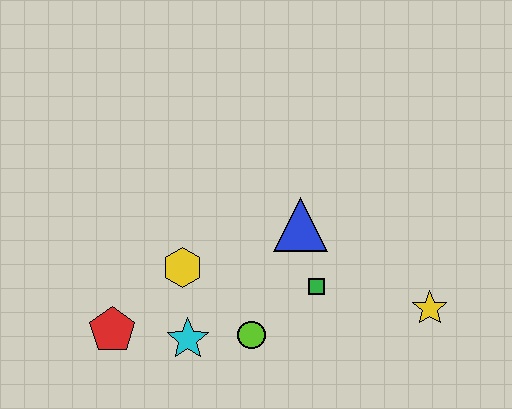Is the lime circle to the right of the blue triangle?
No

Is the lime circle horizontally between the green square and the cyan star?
Yes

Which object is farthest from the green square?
The red pentagon is farthest from the green square.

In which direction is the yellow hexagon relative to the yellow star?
The yellow hexagon is to the left of the yellow star.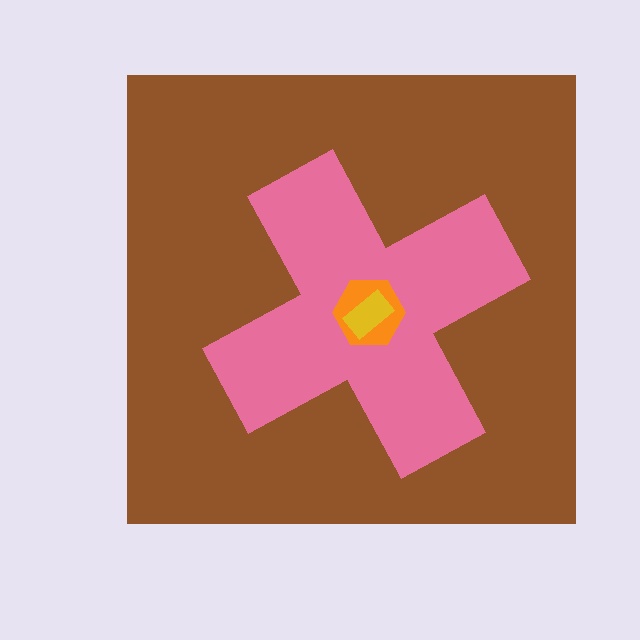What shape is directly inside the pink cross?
The orange hexagon.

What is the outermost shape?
The brown square.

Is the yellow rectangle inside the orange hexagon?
Yes.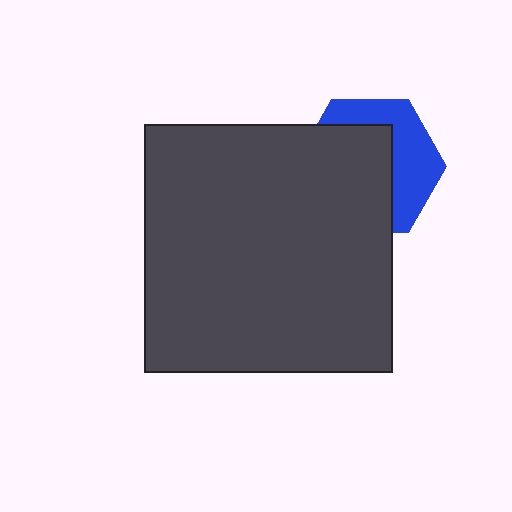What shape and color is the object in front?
The object in front is a dark gray square.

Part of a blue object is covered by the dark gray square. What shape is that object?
It is a hexagon.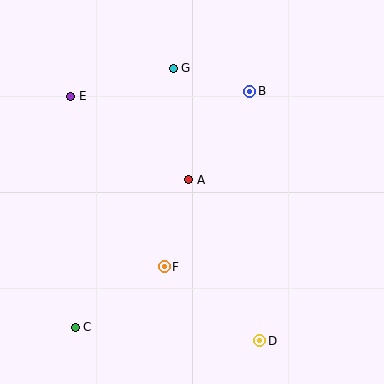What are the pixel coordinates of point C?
Point C is at (75, 327).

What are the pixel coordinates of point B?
Point B is at (250, 91).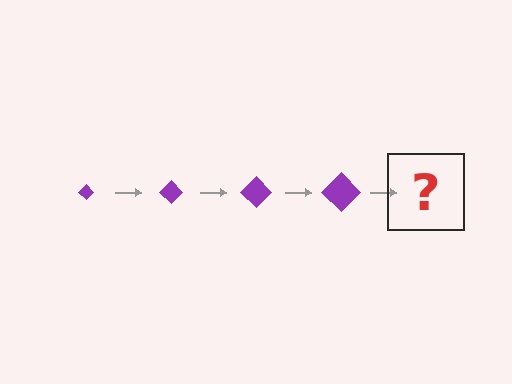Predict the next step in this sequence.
The next step is a purple diamond, larger than the previous one.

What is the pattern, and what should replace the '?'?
The pattern is that the diamond gets progressively larger each step. The '?' should be a purple diamond, larger than the previous one.